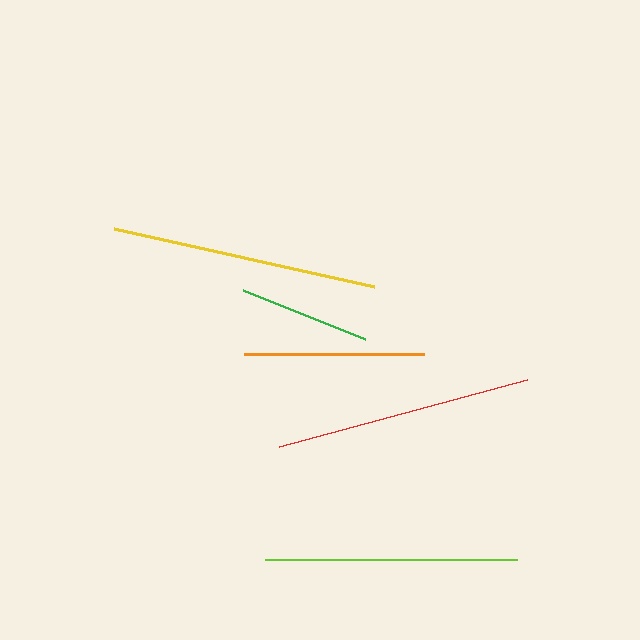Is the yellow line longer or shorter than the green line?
The yellow line is longer than the green line.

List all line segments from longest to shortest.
From longest to shortest: yellow, red, lime, orange, green.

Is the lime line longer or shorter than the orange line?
The lime line is longer than the orange line.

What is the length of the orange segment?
The orange segment is approximately 180 pixels long.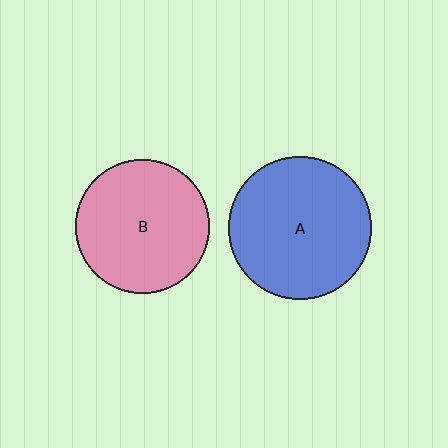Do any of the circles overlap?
No, none of the circles overlap.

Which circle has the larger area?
Circle A (blue).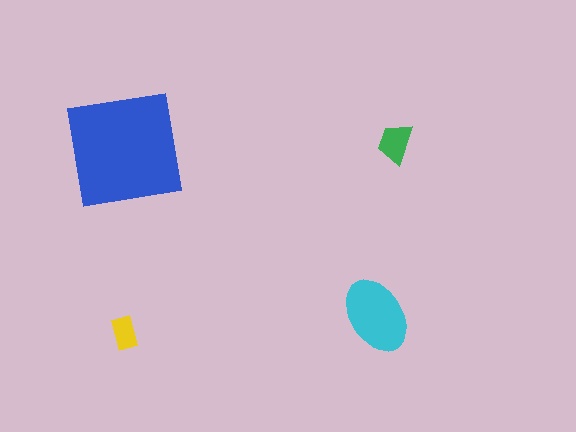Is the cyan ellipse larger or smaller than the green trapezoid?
Larger.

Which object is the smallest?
The yellow rectangle.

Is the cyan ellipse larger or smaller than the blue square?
Smaller.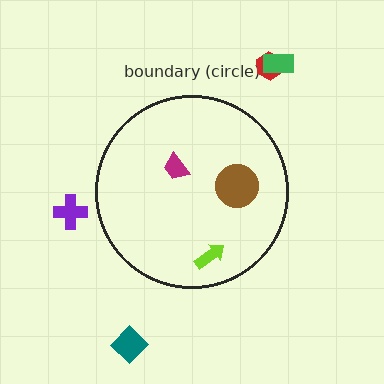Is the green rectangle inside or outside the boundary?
Outside.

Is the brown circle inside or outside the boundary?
Inside.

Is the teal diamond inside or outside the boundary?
Outside.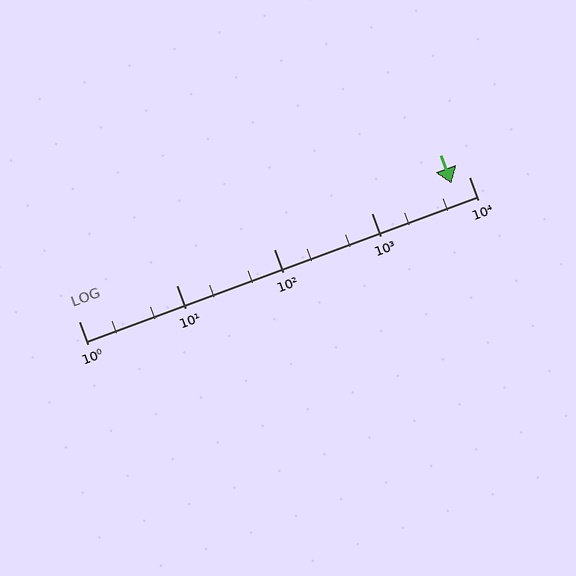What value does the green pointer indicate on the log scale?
The pointer indicates approximately 6600.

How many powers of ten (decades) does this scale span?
The scale spans 4 decades, from 1 to 10000.